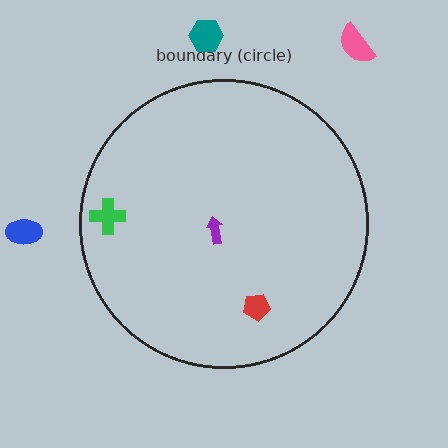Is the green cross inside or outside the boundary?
Inside.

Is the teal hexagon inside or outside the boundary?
Outside.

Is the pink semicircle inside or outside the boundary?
Outside.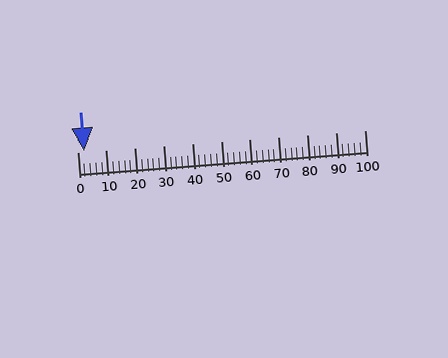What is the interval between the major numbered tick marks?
The major tick marks are spaced 10 units apart.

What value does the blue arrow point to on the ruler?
The blue arrow points to approximately 2.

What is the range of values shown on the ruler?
The ruler shows values from 0 to 100.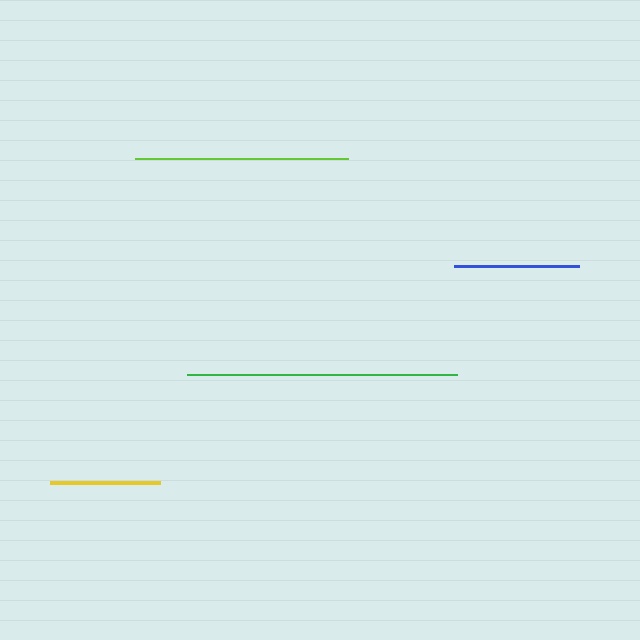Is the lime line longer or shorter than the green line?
The green line is longer than the lime line.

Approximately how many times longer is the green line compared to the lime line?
The green line is approximately 1.3 times the length of the lime line.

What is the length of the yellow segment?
The yellow segment is approximately 110 pixels long.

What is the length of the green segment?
The green segment is approximately 270 pixels long.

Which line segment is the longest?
The green line is the longest at approximately 270 pixels.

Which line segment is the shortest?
The yellow line is the shortest at approximately 110 pixels.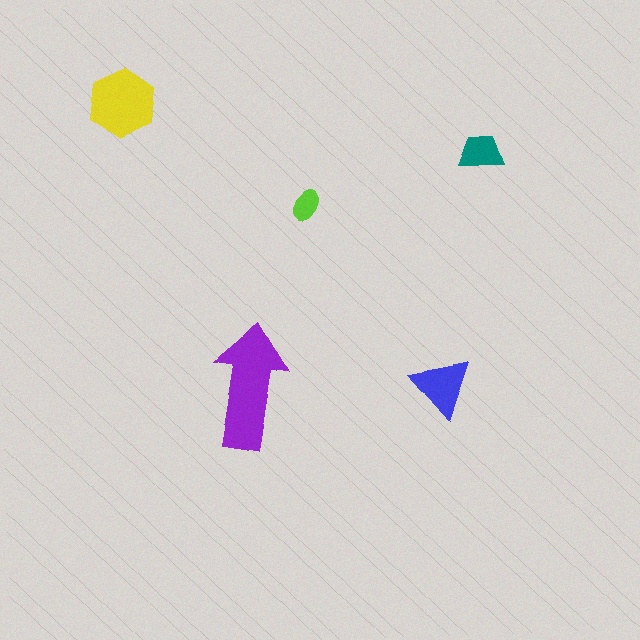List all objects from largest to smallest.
The purple arrow, the yellow hexagon, the blue triangle, the teal trapezoid, the lime ellipse.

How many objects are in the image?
There are 5 objects in the image.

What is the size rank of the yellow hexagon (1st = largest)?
2nd.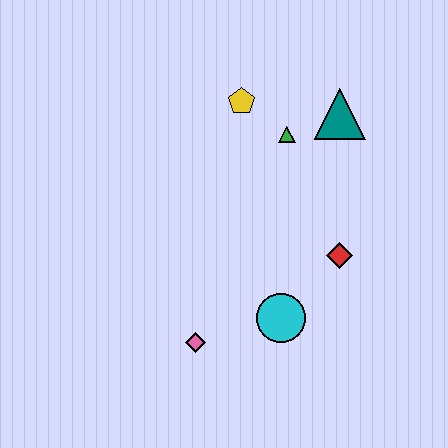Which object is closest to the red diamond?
The cyan circle is closest to the red diamond.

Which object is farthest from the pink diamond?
The teal triangle is farthest from the pink diamond.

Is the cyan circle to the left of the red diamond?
Yes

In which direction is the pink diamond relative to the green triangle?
The pink diamond is below the green triangle.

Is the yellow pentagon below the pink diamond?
No